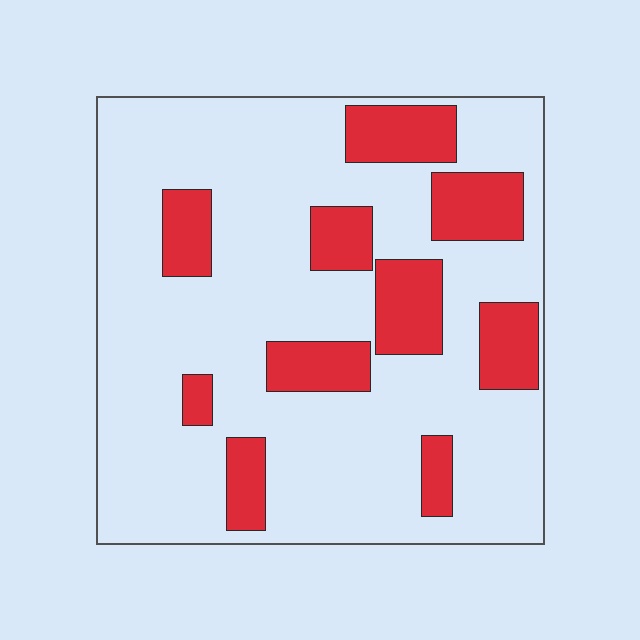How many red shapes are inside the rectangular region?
10.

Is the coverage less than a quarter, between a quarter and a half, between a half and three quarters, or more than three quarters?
Less than a quarter.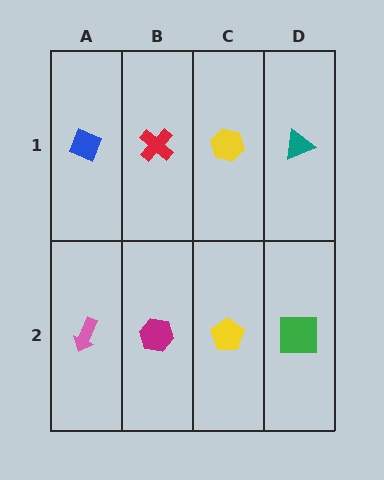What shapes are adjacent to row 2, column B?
A red cross (row 1, column B), a pink arrow (row 2, column A), a yellow pentagon (row 2, column C).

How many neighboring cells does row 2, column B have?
3.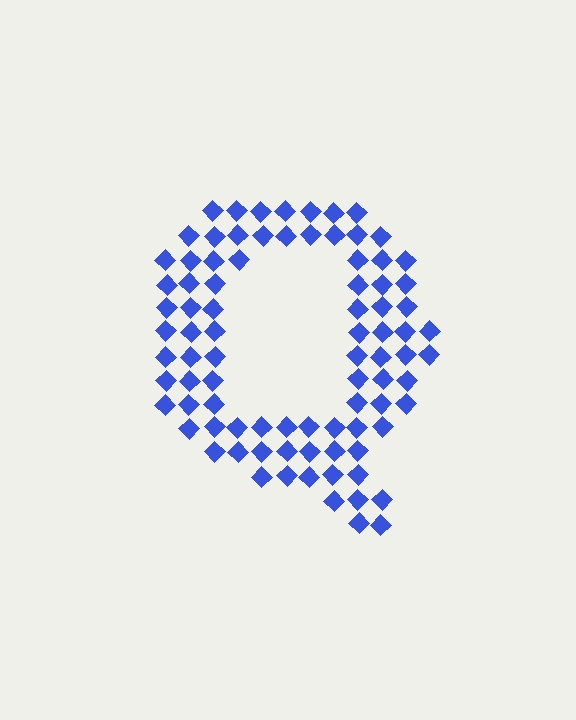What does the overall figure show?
The overall figure shows the letter Q.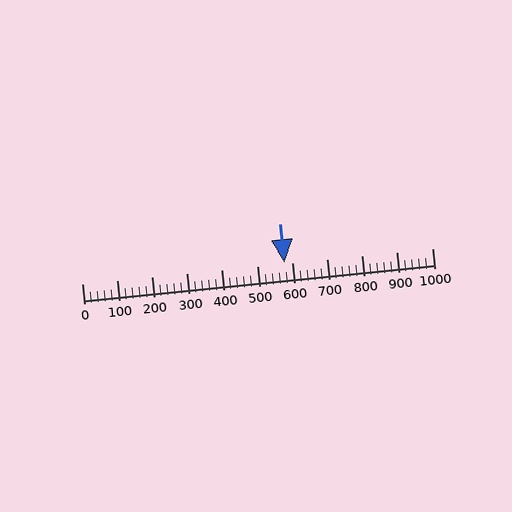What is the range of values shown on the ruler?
The ruler shows values from 0 to 1000.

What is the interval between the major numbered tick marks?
The major tick marks are spaced 100 units apart.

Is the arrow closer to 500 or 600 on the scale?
The arrow is closer to 600.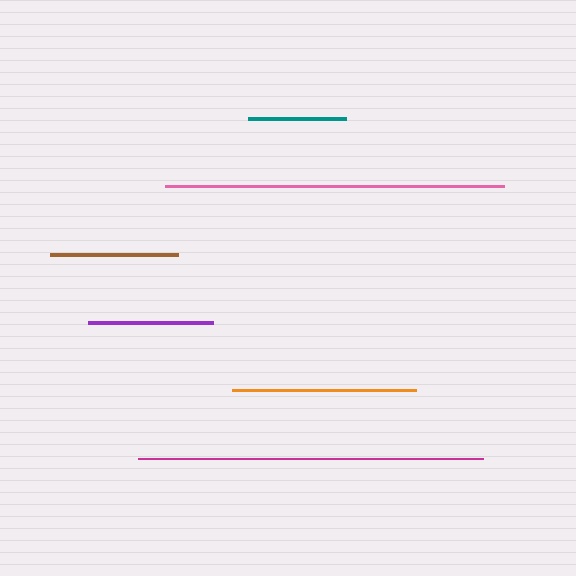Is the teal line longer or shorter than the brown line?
The brown line is longer than the teal line.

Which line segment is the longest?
The magenta line is the longest at approximately 344 pixels.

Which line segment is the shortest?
The teal line is the shortest at approximately 97 pixels.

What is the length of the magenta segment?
The magenta segment is approximately 344 pixels long.